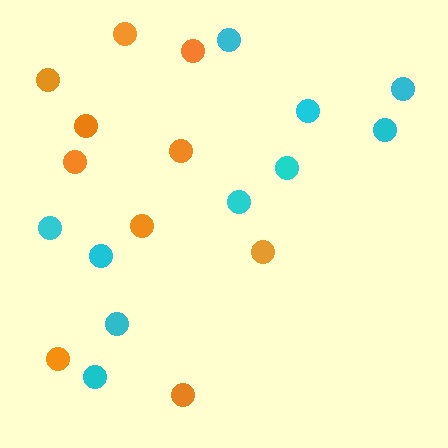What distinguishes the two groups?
There are 2 groups: one group of orange circles (10) and one group of cyan circles (10).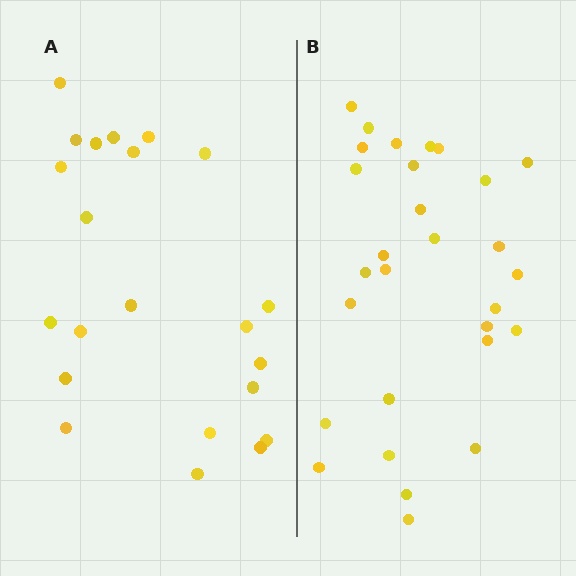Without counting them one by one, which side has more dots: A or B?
Region B (the right region) has more dots.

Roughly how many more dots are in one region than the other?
Region B has roughly 8 or so more dots than region A.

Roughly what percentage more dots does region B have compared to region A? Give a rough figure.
About 30% more.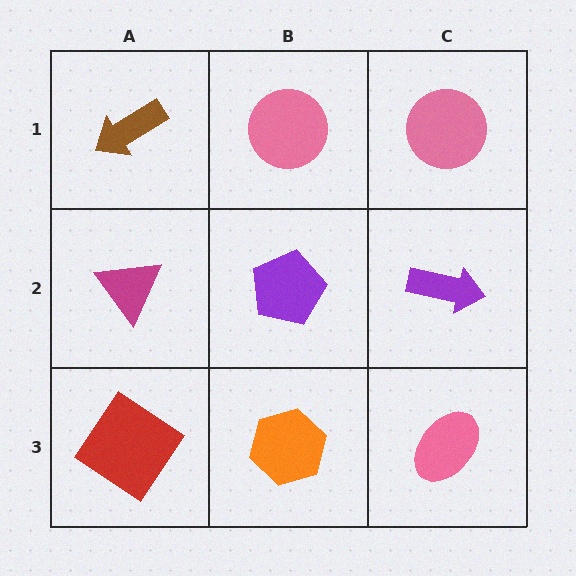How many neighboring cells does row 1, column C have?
2.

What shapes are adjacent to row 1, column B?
A purple pentagon (row 2, column B), a brown arrow (row 1, column A), a pink circle (row 1, column C).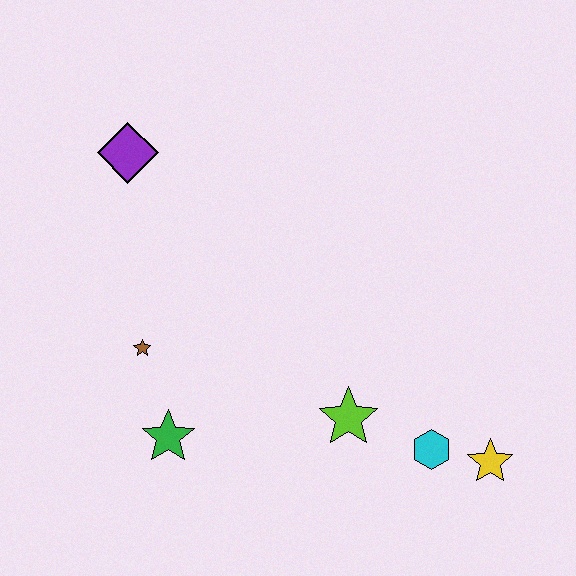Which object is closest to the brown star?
The green star is closest to the brown star.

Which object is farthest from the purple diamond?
The yellow star is farthest from the purple diamond.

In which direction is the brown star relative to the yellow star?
The brown star is to the left of the yellow star.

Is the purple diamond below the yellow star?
No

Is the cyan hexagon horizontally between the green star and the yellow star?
Yes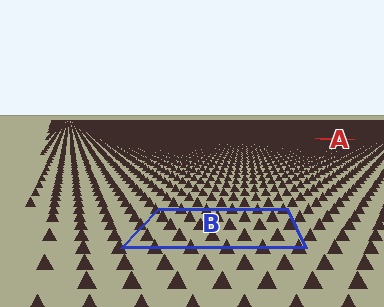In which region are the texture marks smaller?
The texture marks are smaller in region A, because it is farther away.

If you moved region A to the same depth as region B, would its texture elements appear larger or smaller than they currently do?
They would appear larger. At a closer depth, the same texture elements are projected at a bigger on-screen size.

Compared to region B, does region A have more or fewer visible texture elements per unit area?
Region A has more texture elements per unit area — they are packed more densely because it is farther away.